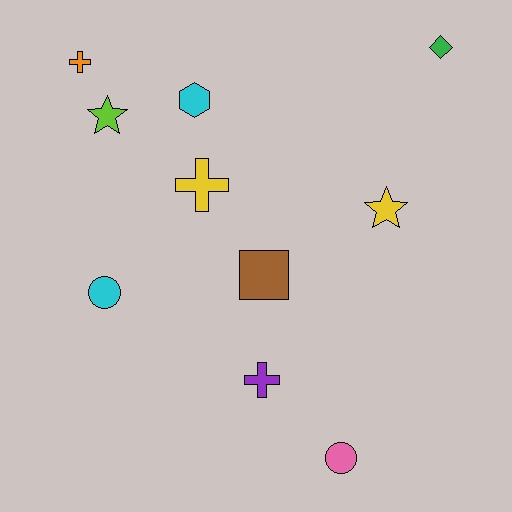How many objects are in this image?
There are 10 objects.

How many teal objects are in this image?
There are no teal objects.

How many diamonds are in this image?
There is 1 diamond.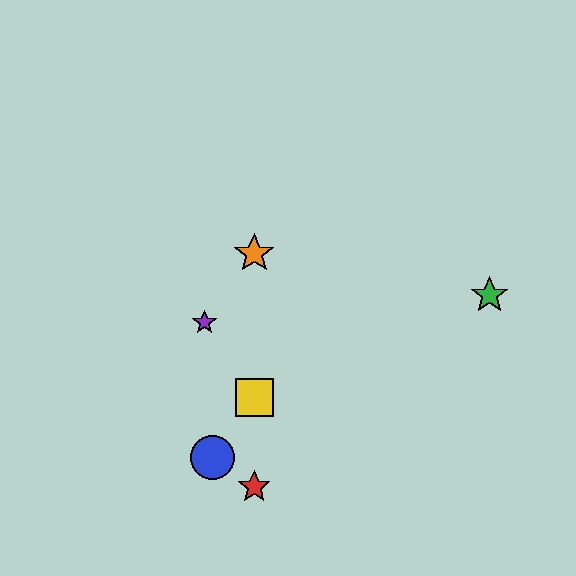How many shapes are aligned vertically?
3 shapes (the red star, the yellow square, the orange star) are aligned vertically.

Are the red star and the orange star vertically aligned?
Yes, both are at x≈254.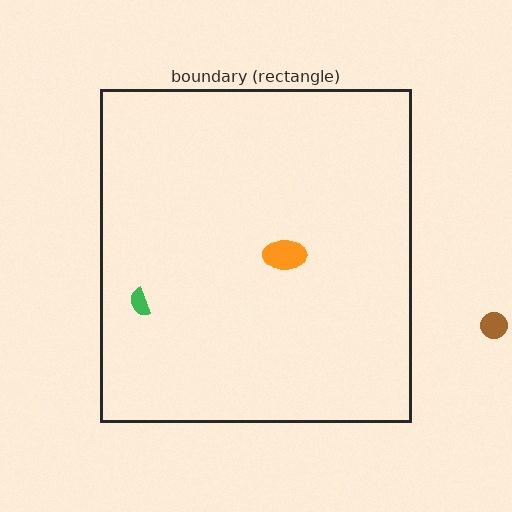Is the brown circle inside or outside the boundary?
Outside.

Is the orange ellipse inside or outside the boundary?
Inside.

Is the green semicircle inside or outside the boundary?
Inside.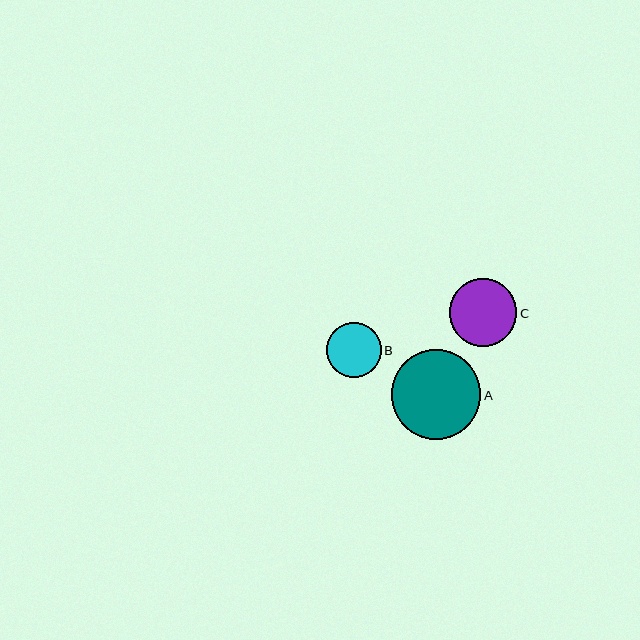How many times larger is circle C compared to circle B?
Circle C is approximately 1.2 times the size of circle B.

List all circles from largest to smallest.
From largest to smallest: A, C, B.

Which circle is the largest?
Circle A is the largest with a size of approximately 90 pixels.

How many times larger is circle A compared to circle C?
Circle A is approximately 1.3 times the size of circle C.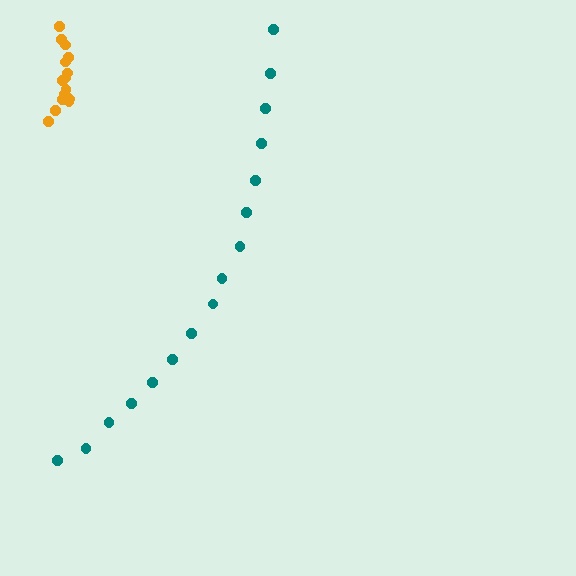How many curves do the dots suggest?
There are 2 distinct paths.